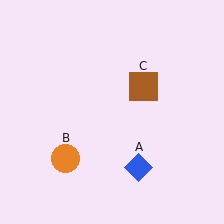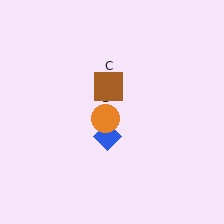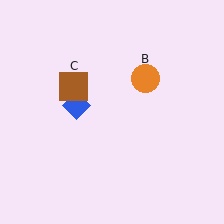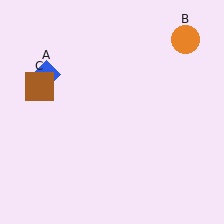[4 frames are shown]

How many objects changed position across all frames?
3 objects changed position: blue diamond (object A), orange circle (object B), brown square (object C).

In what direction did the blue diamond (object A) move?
The blue diamond (object A) moved up and to the left.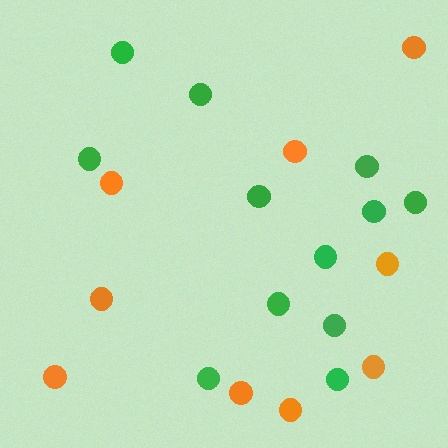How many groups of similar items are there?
There are 2 groups: one group of orange circles (9) and one group of green circles (12).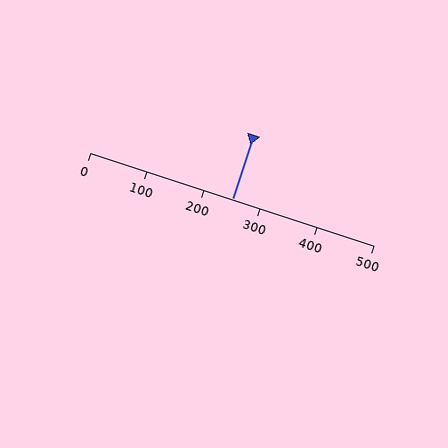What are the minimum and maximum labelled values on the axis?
The axis runs from 0 to 500.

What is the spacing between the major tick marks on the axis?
The major ticks are spaced 100 apart.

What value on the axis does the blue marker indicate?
The marker indicates approximately 250.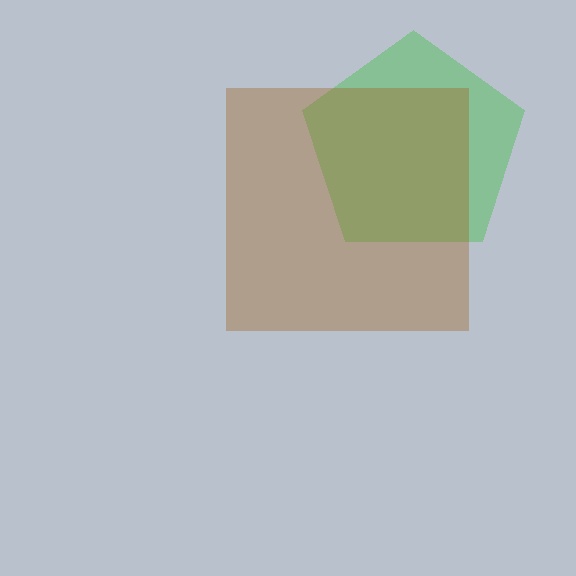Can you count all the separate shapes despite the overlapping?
Yes, there are 2 separate shapes.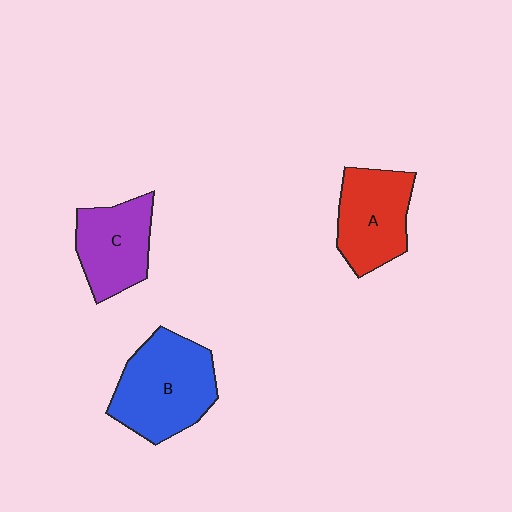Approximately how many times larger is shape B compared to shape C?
Approximately 1.4 times.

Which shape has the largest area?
Shape B (blue).